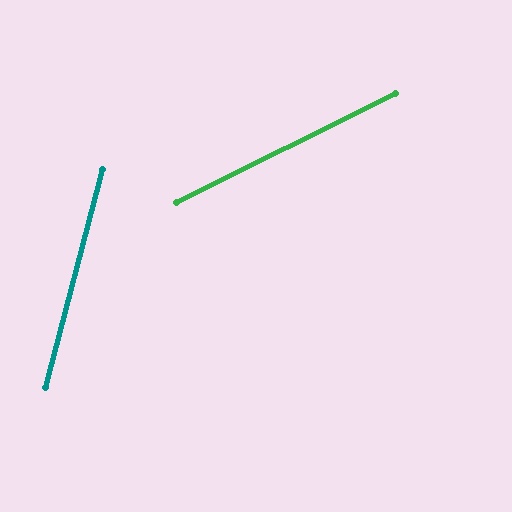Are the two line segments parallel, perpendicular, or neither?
Neither parallel nor perpendicular — they differ by about 49°.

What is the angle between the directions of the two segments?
Approximately 49 degrees.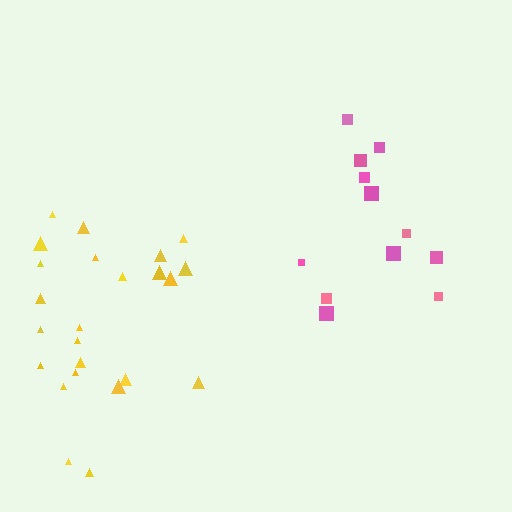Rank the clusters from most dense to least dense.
yellow, pink.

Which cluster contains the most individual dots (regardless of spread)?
Yellow (24).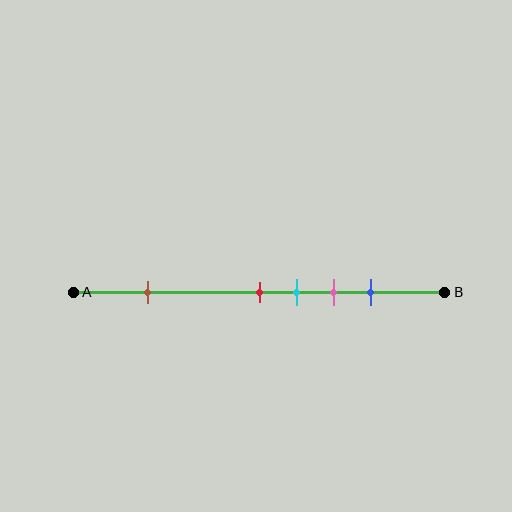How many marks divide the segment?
There are 5 marks dividing the segment.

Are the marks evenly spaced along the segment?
No, the marks are not evenly spaced.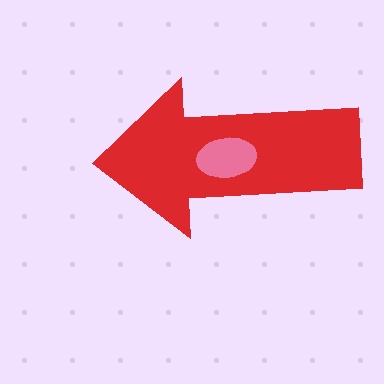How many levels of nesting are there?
2.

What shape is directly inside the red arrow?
The pink ellipse.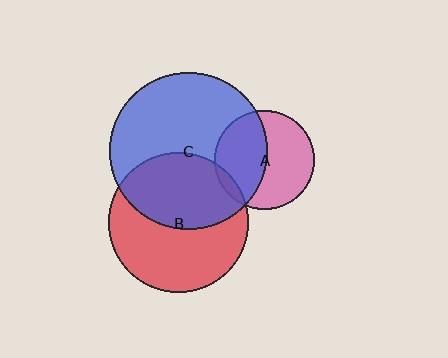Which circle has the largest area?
Circle C (blue).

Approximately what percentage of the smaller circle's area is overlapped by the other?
Approximately 5%.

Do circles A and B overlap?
Yes.